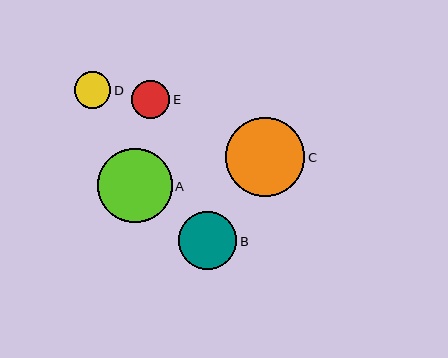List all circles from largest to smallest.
From largest to smallest: C, A, B, E, D.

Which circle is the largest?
Circle C is the largest with a size of approximately 79 pixels.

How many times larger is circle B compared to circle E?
Circle B is approximately 1.5 times the size of circle E.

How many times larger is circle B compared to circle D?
Circle B is approximately 1.6 times the size of circle D.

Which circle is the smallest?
Circle D is the smallest with a size of approximately 37 pixels.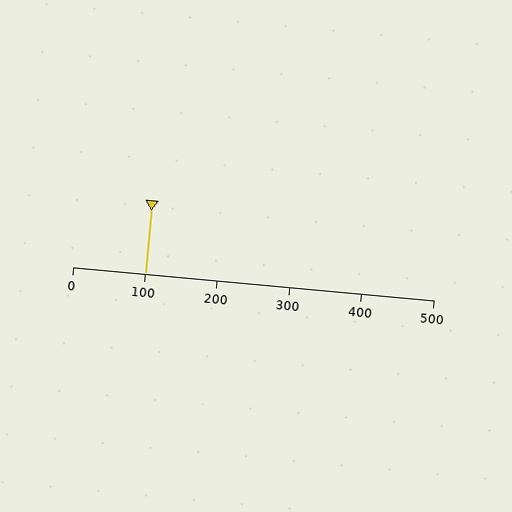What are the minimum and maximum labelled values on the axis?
The axis runs from 0 to 500.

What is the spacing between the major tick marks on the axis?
The major ticks are spaced 100 apart.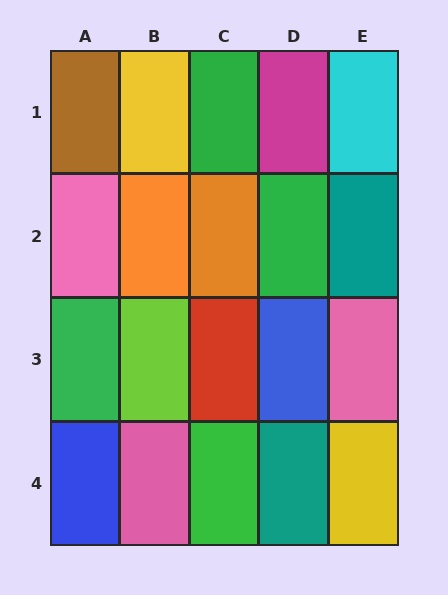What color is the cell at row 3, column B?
Lime.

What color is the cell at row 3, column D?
Blue.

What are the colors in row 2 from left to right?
Pink, orange, orange, green, teal.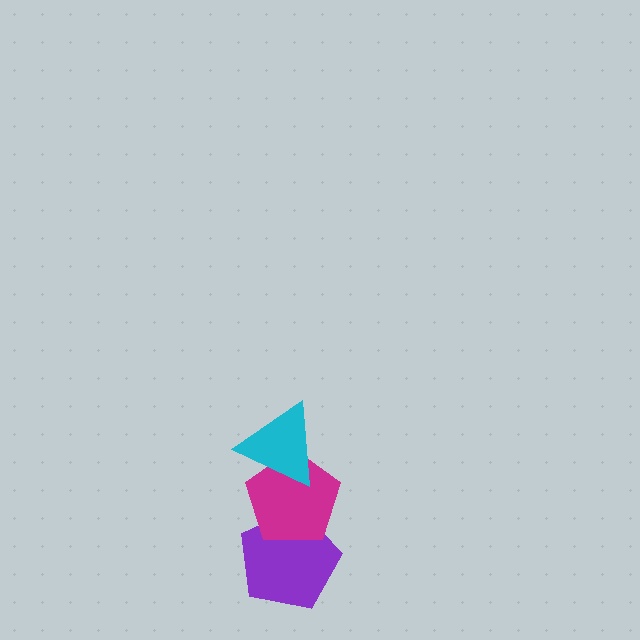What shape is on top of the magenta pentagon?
The cyan triangle is on top of the magenta pentagon.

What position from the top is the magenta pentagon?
The magenta pentagon is 2nd from the top.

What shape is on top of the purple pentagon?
The magenta pentagon is on top of the purple pentagon.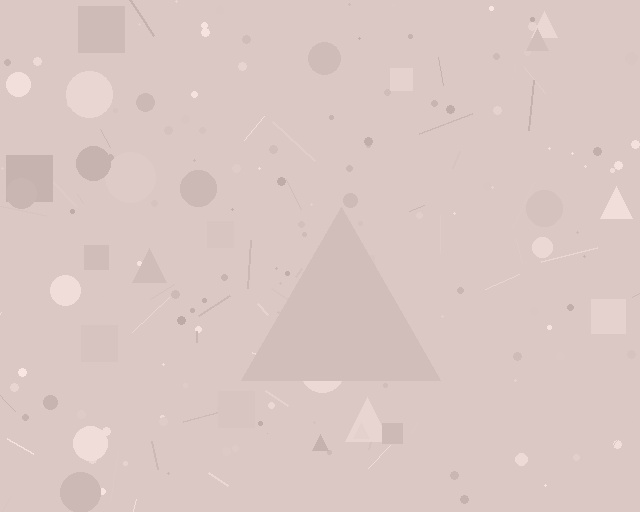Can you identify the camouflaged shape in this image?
The camouflaged shape is a triangle.